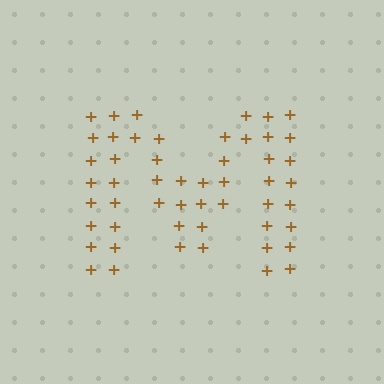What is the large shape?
The large shape is the letter M.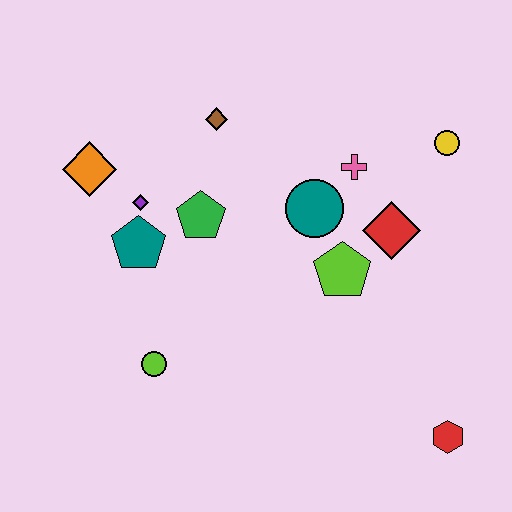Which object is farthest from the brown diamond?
The red hexagon is farthest from the brown diamond.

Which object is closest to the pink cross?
The teal circle is closest to the pink cross.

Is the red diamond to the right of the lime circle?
Yes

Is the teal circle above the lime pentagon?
Yes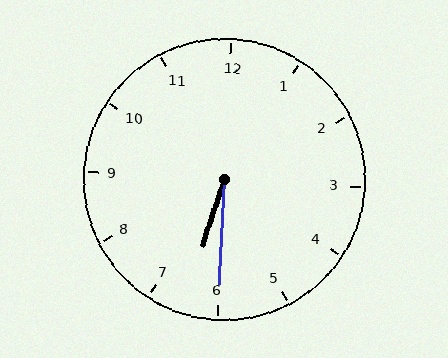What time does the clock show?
6:30.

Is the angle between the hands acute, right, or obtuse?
It is acute.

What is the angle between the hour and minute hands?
Approximately 15 degrees.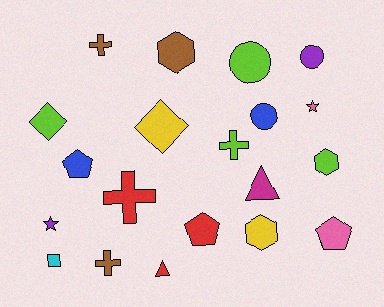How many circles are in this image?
There are 3 circles.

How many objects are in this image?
There are 20 objects.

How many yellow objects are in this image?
There are 2 yellow objects.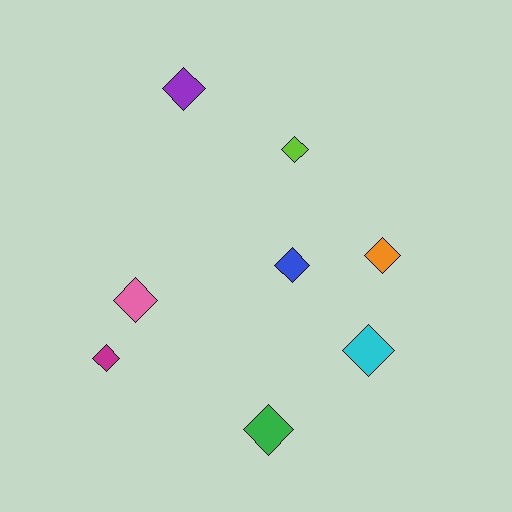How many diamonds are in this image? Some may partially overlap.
There are 8 diamonds.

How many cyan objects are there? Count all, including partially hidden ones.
There is 1 cyan object.